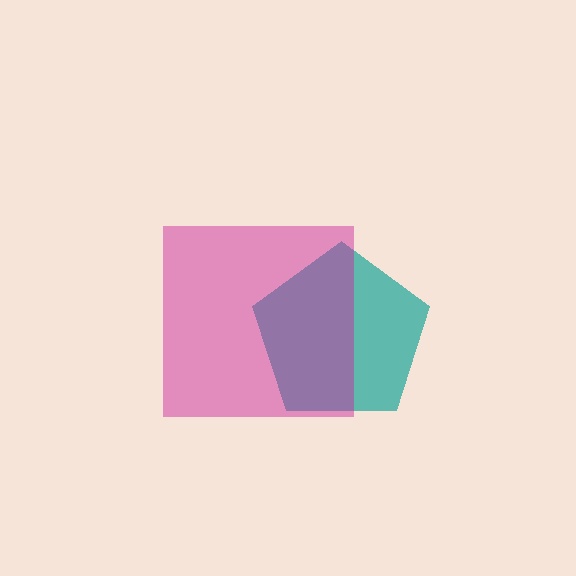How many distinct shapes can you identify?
There are 2 distinct shapes: a teal pentagon, a magenta square.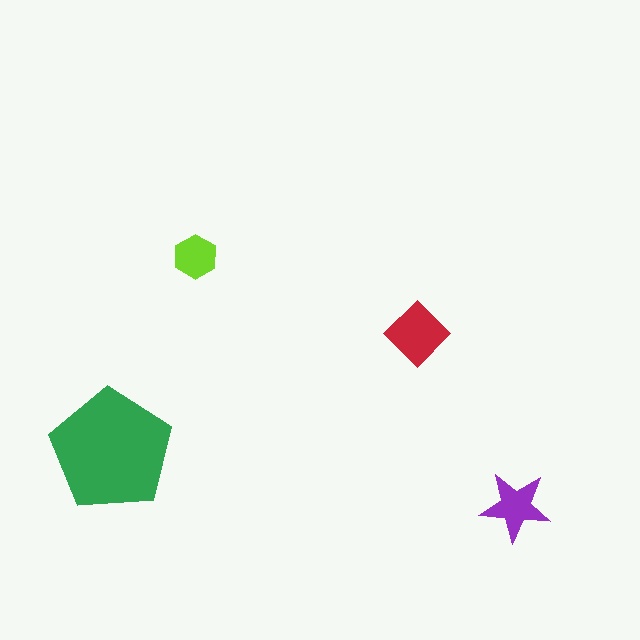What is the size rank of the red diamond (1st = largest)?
2nd.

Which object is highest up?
The lime hexagon is topmost.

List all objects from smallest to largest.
The lime hexagon, the purple star, the red diamond, the green pentagon.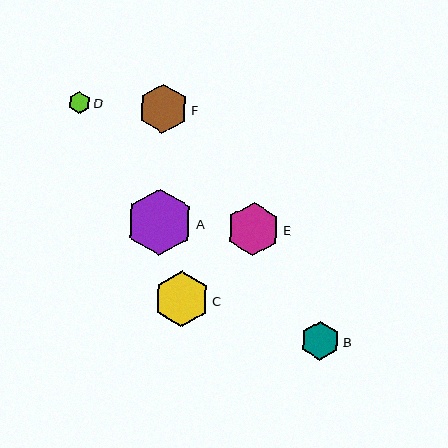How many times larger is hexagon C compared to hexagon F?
Hexagon C is approximately 1.1 times the size of hexagon F.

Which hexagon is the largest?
Hexagon A is the largest with a size of approximately 67 pixels.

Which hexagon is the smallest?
Hexagon D is the smallest with a size of approximately 22 pixels.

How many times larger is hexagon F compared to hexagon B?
Hexagon F is approximately 1.3 times the size of hexagon B.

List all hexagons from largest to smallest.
From largest to smallest: A, C, E, F, B, D.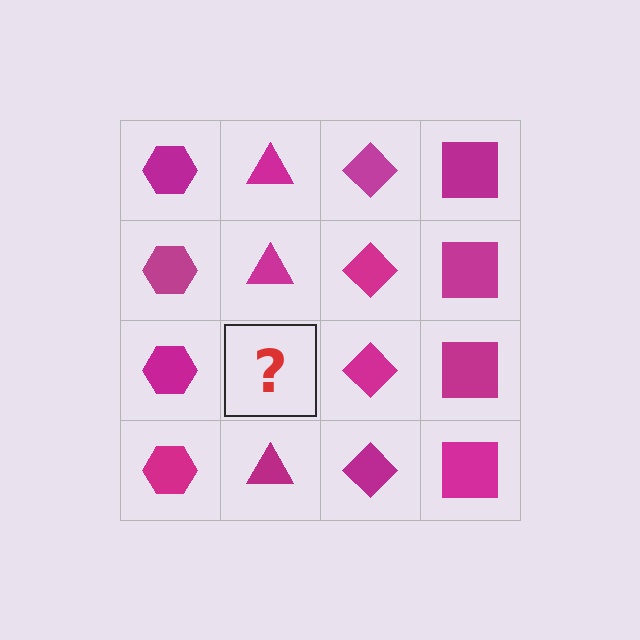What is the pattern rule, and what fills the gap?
The rule is that each column has a consistent shape. The gap should be filled with a magenta triangle.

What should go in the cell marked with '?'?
The missing cell should contain a magenta triangle.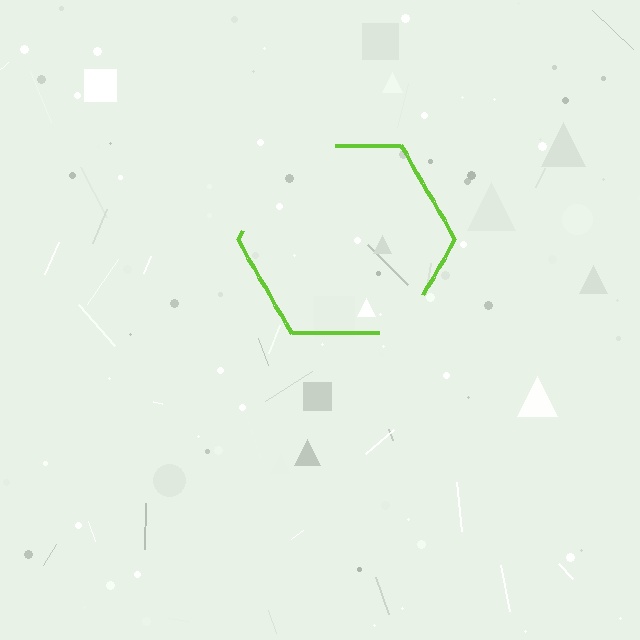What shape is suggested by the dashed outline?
The dashed outline suggests a hexagon.